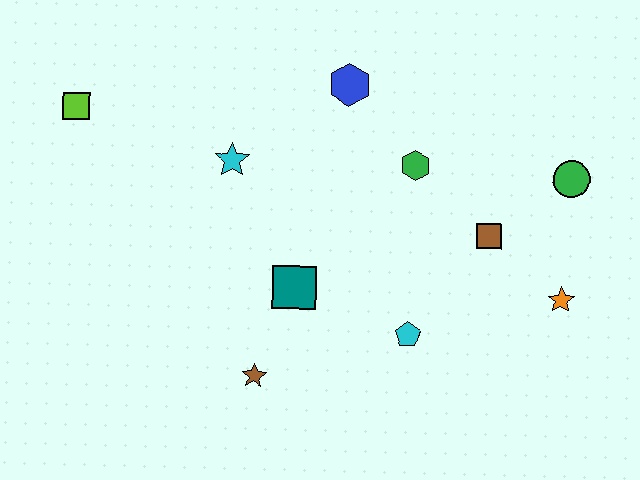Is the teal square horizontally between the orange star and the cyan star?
Yes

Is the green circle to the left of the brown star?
No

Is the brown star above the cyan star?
No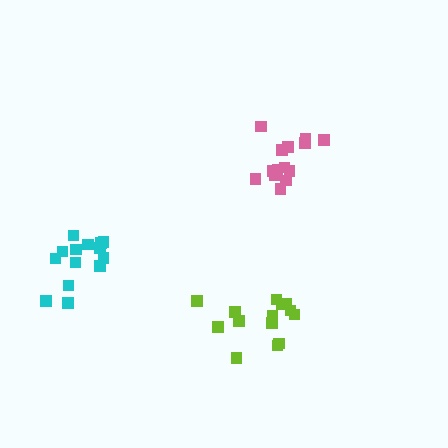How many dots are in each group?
Group 1: 16 dots, Group 2: 14 dots, Group 3: 14 dots (44 total).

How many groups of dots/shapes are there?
There are 3 groups.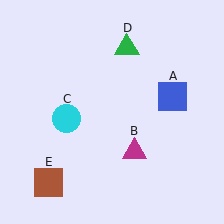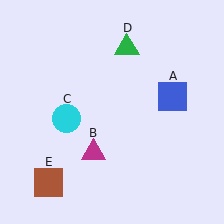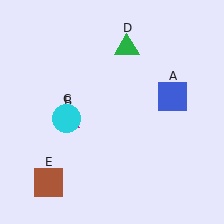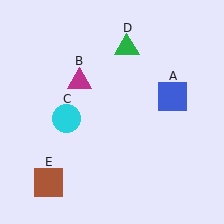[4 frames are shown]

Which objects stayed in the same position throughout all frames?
Blue square (object A) and cyan circle (object C) and green triangle (object D) and brown square (object E) remained stationary.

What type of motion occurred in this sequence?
The magenta triangle (object B) rotated clockwise around the center of the scene.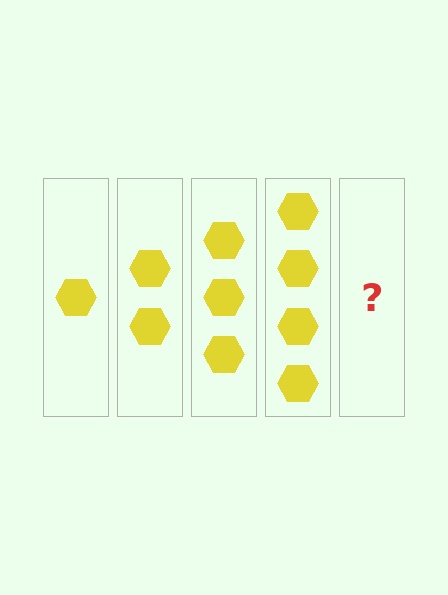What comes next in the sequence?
The next element should be 5 hexagons.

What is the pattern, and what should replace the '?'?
The pattern is that each step adds one more hexagon. The '?' should be 5 hexagons.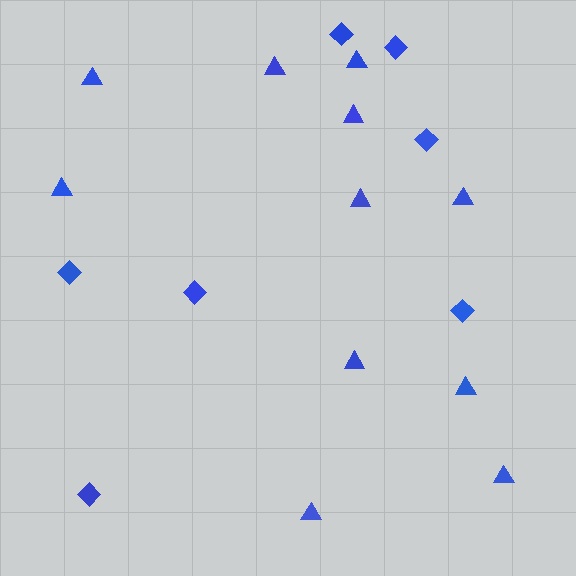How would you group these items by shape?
There are 2 groups: one group of triangles (11) and one group of diamonds (7).